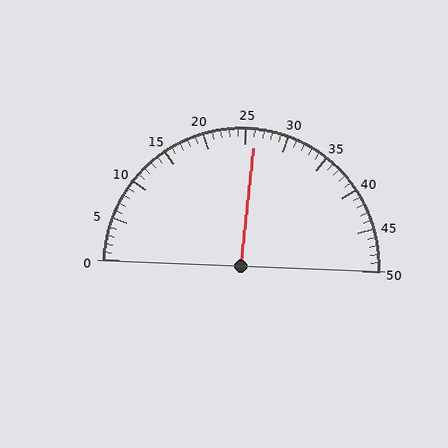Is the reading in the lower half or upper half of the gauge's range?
The reading is in the upper half of the range (0 to 50).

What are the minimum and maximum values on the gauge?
The gauge ranges from 0 to 50.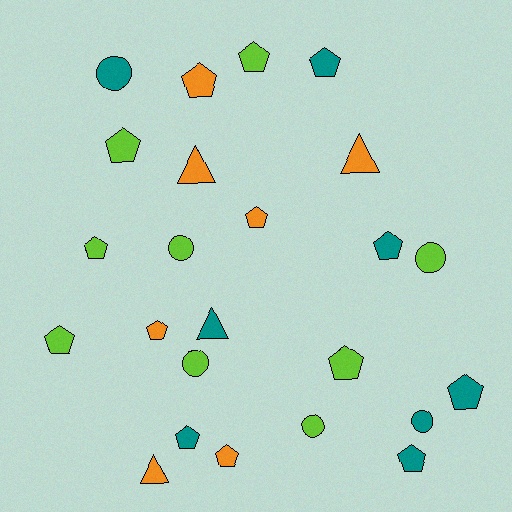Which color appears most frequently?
Lime, with 9 objects.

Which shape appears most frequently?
Pentagon, with 14 objects.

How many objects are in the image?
There are 24 objects.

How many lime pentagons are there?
There are 5 lime pentagons.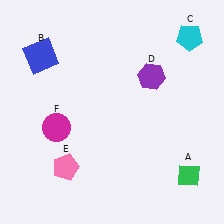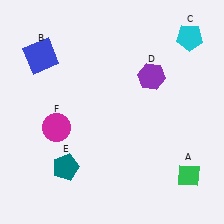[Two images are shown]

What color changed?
The pentagon (E) changed from pink in Image 1 to teal in Image 2.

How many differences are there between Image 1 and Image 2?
There is 1 difference between the two images.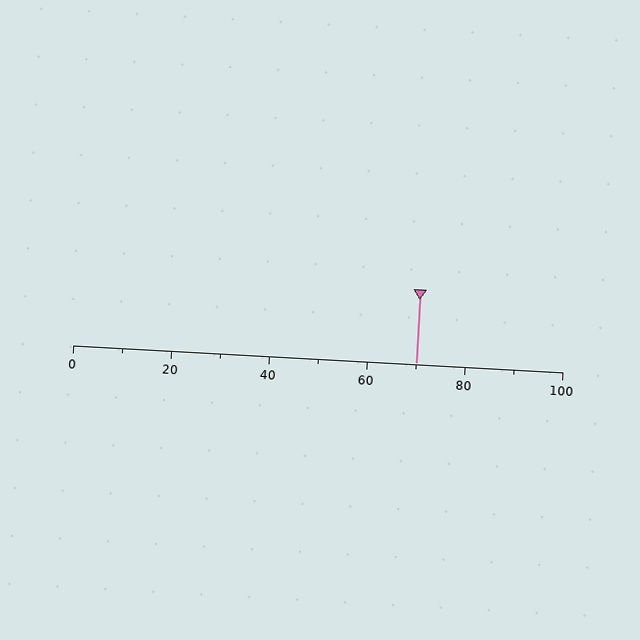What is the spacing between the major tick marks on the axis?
The major ticks are spaced 20 apart.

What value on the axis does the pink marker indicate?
The marker indicates approximately 70.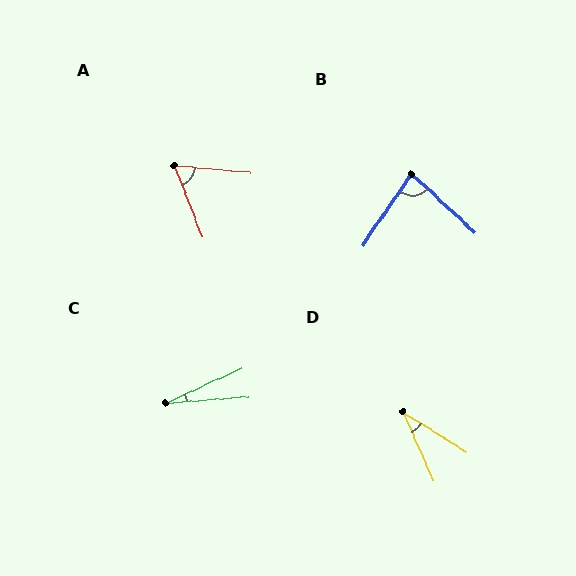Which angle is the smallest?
C, at approximately 20 degrees.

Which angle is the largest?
B, at approximately 81 degrees.